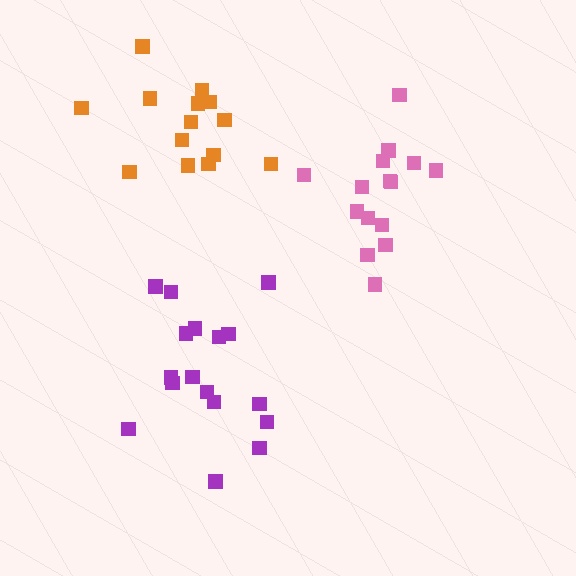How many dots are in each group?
Group 1: 17 dots, Group 2: 14 dots, Group 3: 15 dots (46 total).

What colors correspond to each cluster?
The clusters are colored: purple, orange, pink.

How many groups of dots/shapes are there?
There are 3 groups.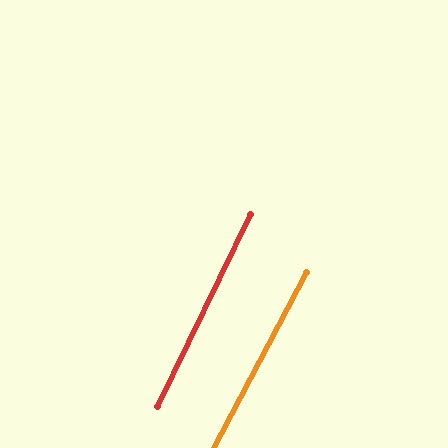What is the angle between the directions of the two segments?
Approximately 2 degrees.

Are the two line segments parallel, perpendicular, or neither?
Parallel — their directions differ by only 1.8°.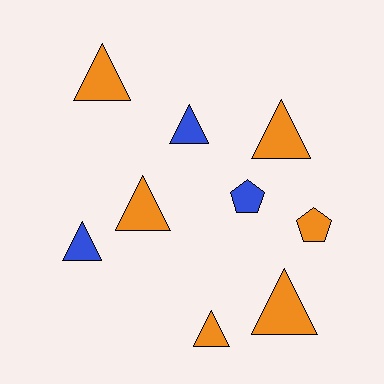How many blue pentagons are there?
There is 1 blue pentagon.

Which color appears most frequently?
Orange, with 6 objects.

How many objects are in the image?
There are 9 objects.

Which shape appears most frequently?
Triangle, with 7 objects.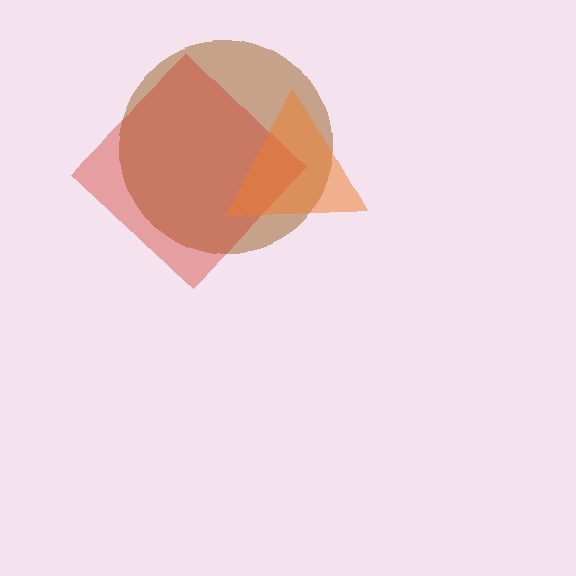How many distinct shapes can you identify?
There are 3 distinct shapes: a brown circle, a red diamond, an orange triangle.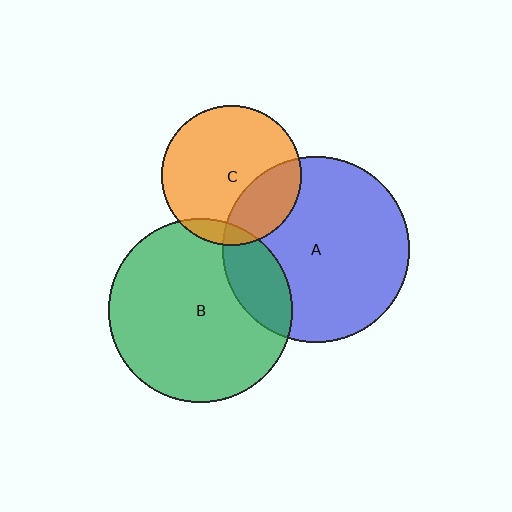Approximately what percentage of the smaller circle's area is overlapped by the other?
Approximately 20%.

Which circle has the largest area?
Circle A (blue).